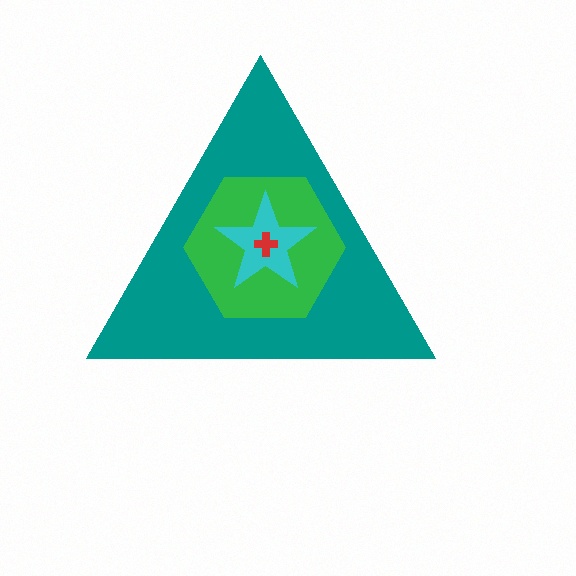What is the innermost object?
The red cross.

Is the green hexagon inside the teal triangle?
Yes.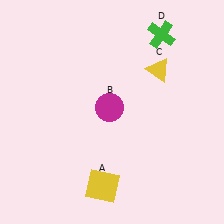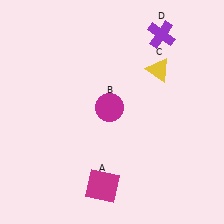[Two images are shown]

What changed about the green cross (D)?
In Image 1, D is green. In Image 2, it changed to purple.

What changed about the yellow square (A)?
In Image 1, A is yellow. In Image 2, it changed to magenta.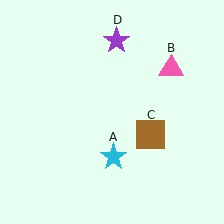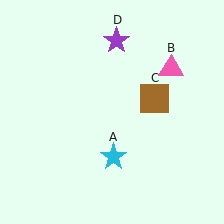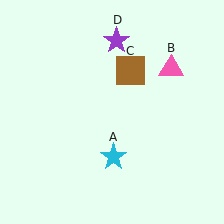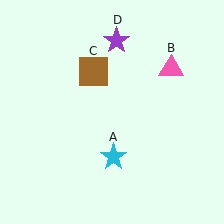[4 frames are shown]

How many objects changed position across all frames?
1 object changed position: brown square (object C).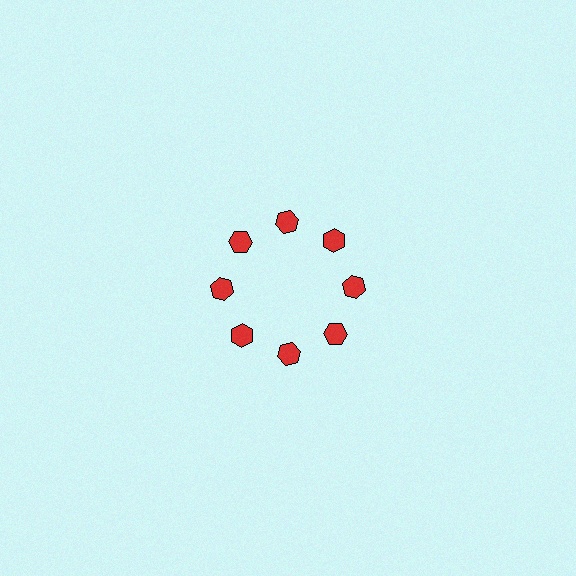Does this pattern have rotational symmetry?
Yes, this pattern has 8-fold rotational symmetry. It looks the same after rotating 45 degrees around the center.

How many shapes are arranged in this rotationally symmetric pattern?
There are 8 shapes, arranged in 8 groups of 1.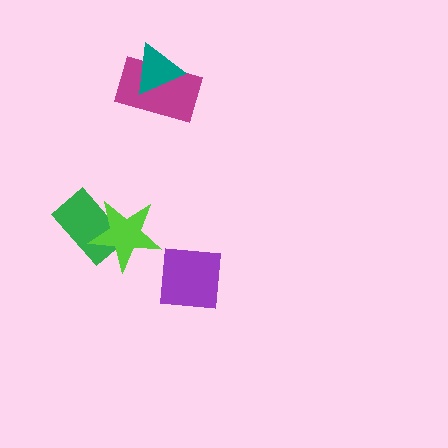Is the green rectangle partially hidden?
Yes, it is partially covered by another shape.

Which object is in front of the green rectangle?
The lime star is in front of the green rectangle.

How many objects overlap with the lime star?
1 object overlaps with the lime star.